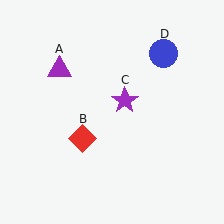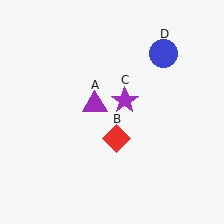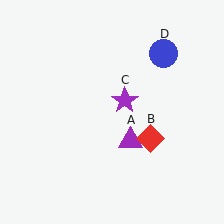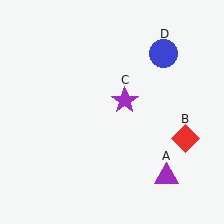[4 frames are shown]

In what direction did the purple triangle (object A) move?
The purple triangle (object A) moved down and to the right.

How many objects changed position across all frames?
2 objects changed position: purple triangle (object A), red diamond (object B).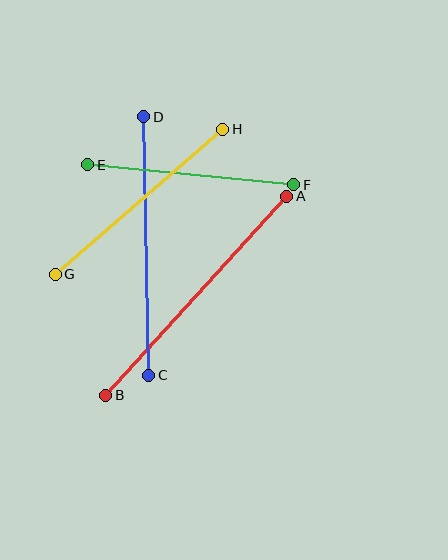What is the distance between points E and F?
The distance is approximately 207 pixels.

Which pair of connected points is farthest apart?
Points A and B are farthest apart.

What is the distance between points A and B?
The distance is approximately 269 pixels.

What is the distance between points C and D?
The distance is approximately 259 pixels.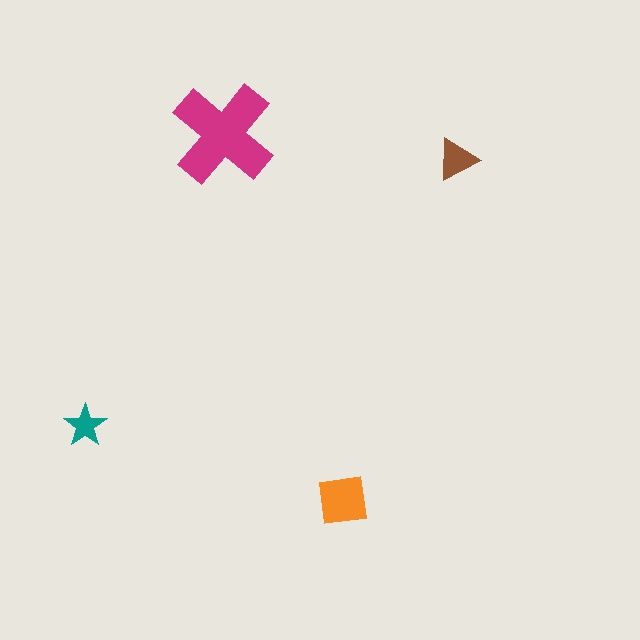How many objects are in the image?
There are 4 objects in the image.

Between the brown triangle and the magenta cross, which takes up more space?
The magenta cross.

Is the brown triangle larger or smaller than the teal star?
Larger.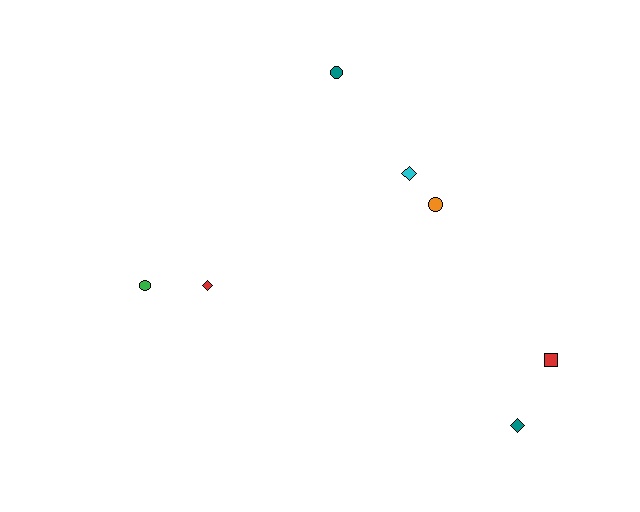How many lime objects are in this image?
There are no lime objects.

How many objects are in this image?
There are 7 objects.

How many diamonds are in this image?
There are 3 diamonds.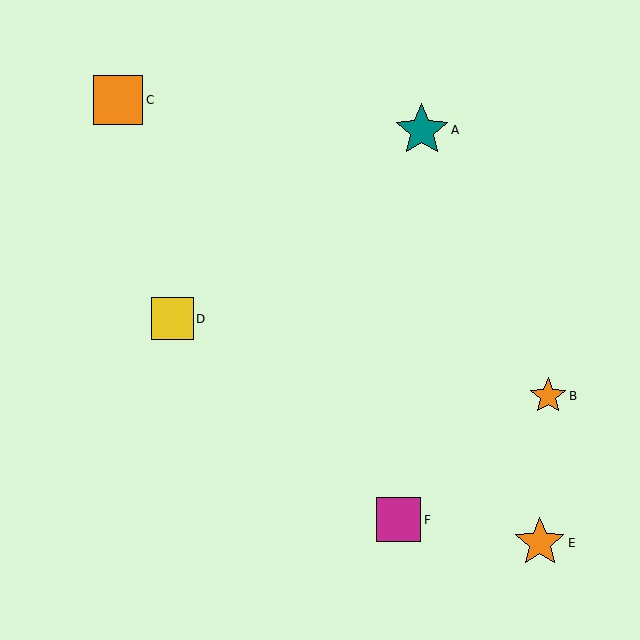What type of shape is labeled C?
Shape C is an orange square.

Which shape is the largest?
The teal star (labeled A) is the largest.